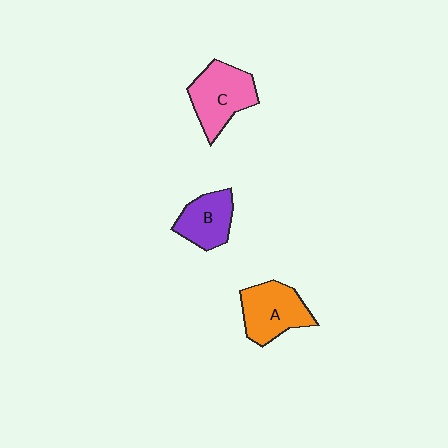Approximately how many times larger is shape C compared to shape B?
Approximately 1.3 times.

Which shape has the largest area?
Shape C (pink).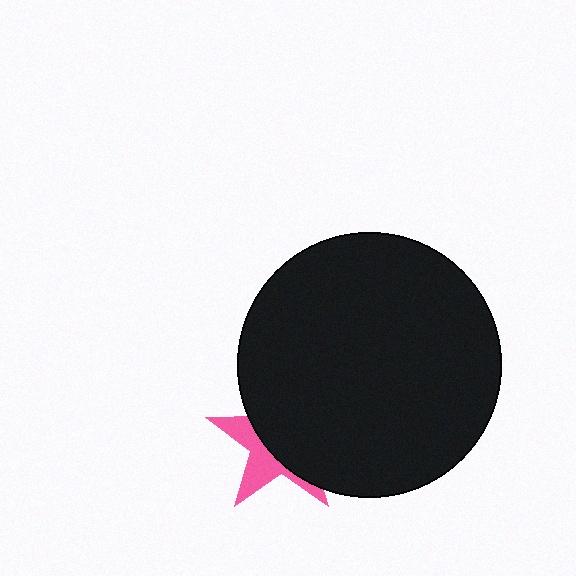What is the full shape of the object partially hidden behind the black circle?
The partially hidden object is a pink star.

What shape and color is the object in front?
The object in front is a black circle.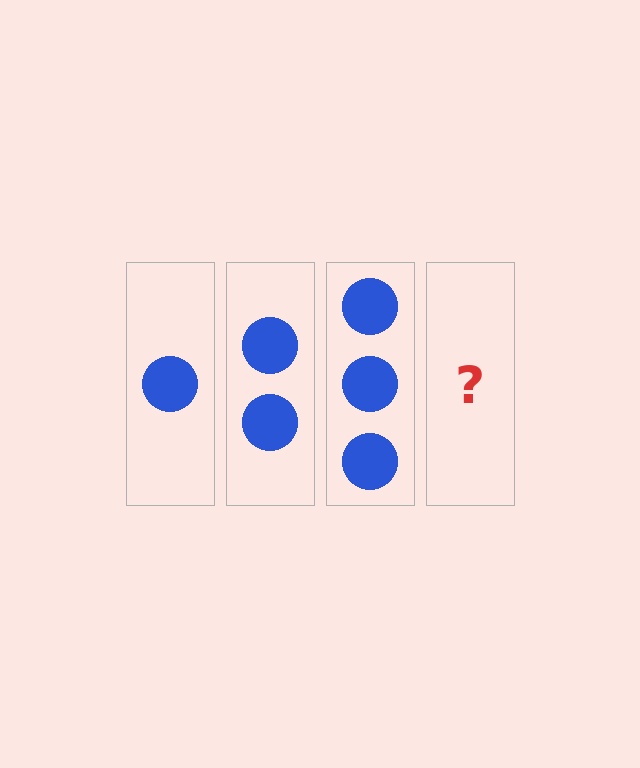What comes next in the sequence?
The next element should be 4 circles.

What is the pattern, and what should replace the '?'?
The pattern is that each step adds one more circle. The '?' should be 4 circles.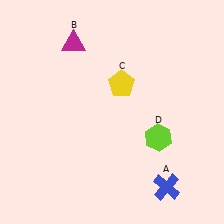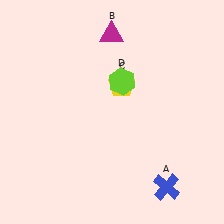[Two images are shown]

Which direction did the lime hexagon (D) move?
The lime hexagon (D) moved up.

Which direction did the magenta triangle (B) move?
The magenta triangle (B) moved right.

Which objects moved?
The objects that moved are: the magenta triangle (B), the lime hexagon (D).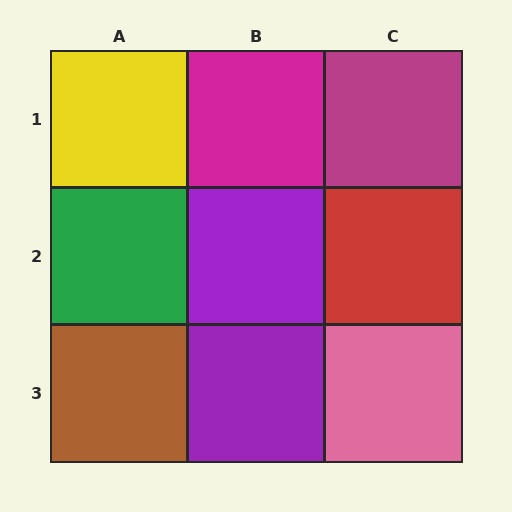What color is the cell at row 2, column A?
Green.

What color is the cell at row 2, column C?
Red.